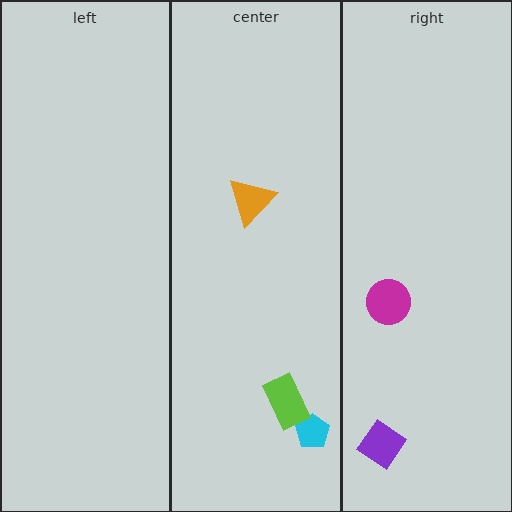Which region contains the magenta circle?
The right region.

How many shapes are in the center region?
3.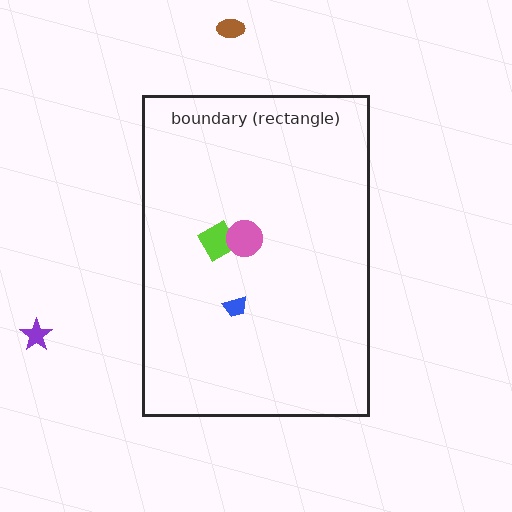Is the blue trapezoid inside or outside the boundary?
Inside.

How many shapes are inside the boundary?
3 inside, 2 outside.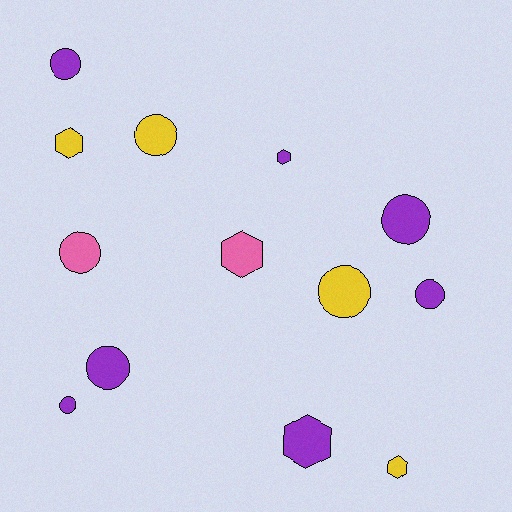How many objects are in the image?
There are 13 objects.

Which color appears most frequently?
Purple, with 7 objects.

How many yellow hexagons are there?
There are 2 yellow hexagons.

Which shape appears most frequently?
Circle, with 8 objects.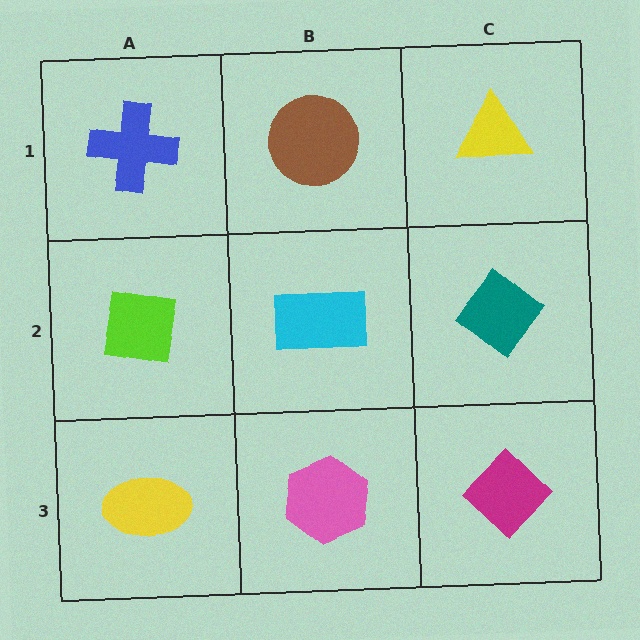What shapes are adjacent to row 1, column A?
A lime square (row 2, column A), a brown circle (row 1, column B).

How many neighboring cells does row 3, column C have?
2.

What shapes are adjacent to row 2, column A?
A blue cross (row 1, column A), a yellow ellipse (row 3, column A), a cyan rectangle (row 2, column B).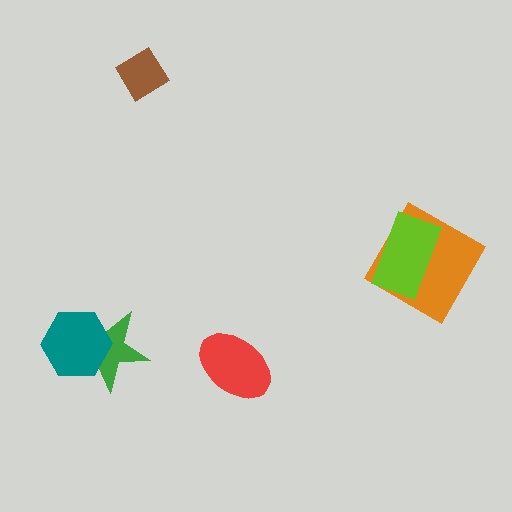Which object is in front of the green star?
The teal hexagon is in front of the green star.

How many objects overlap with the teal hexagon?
1 object overlaps with the teal hexagon.